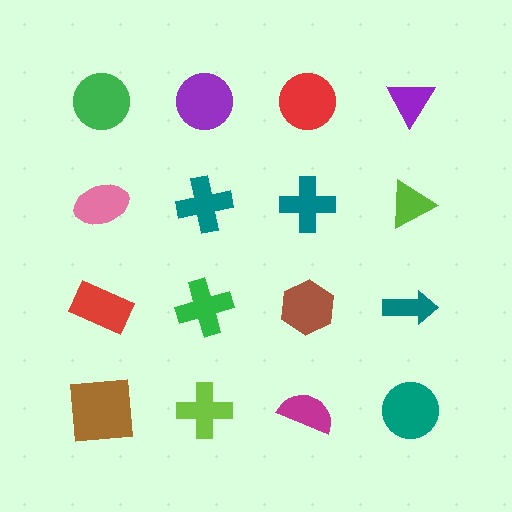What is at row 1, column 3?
A red circle.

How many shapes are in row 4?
4 shapes.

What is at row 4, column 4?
A teal circle.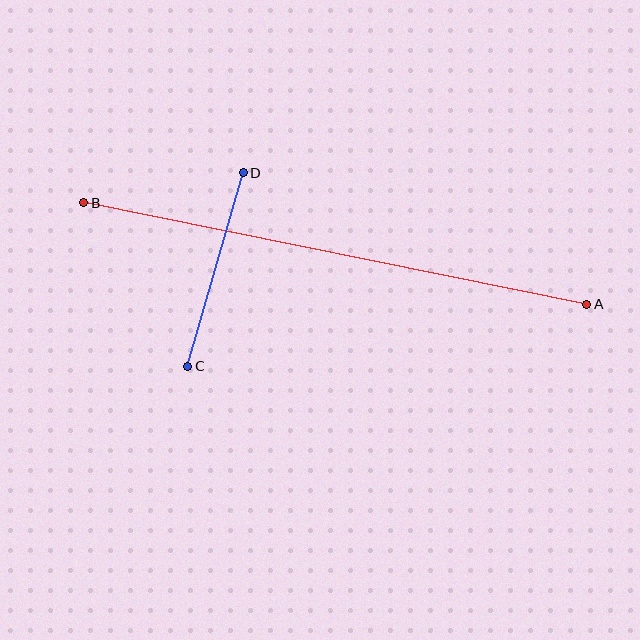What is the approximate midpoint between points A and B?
The midpoint is at approximately (335, 253) pixels.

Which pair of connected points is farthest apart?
Points A and B are farthest apart.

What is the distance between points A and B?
The distance is approximately 513 pixels.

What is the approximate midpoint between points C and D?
The midpoint is at approximately (216, 270) pixels.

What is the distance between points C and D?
The distance is approximately 201 pixels.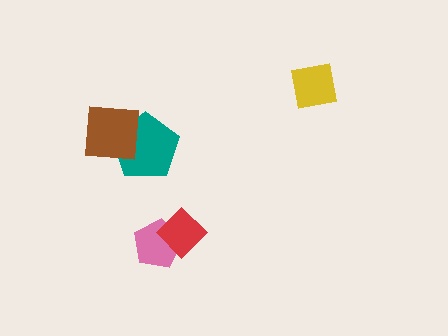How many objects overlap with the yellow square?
0 objects overlap with the yellow square.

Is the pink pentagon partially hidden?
Yes, it is partially covered by another shape.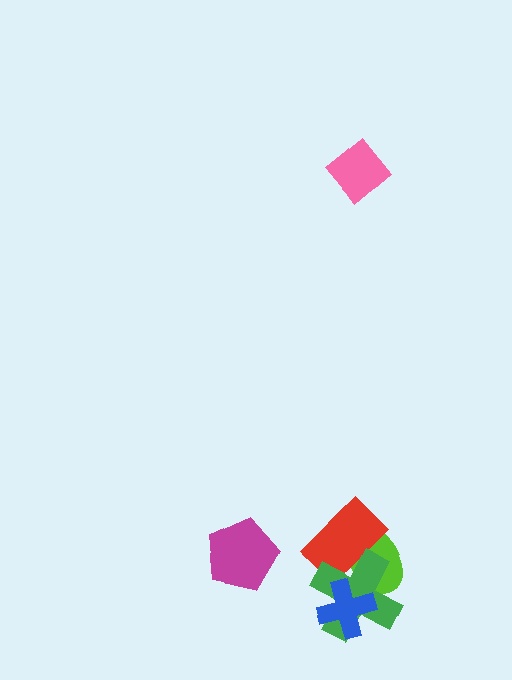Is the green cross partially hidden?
Yes, it is partially covered by another shape.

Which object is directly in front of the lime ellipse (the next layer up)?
The red rectangle is directly in front of the lime ellipse.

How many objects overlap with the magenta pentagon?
0 objects overlap with the magenta pentagon.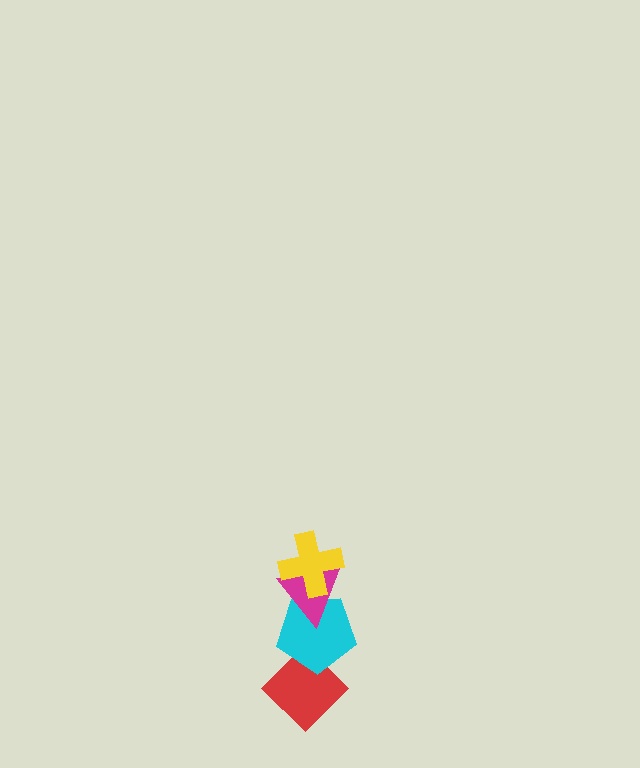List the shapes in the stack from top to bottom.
From top to bottom: the yellow cross, the magenta triangle, the cyan pentagon, the red diamond.